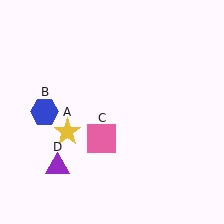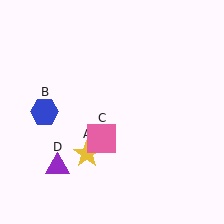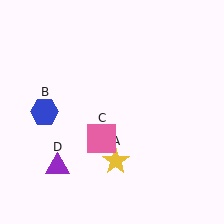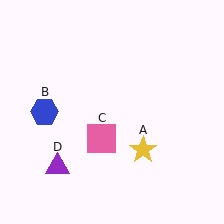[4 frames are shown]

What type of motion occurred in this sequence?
The yellow star (object A) rotated counterclockwise around the center of the scene.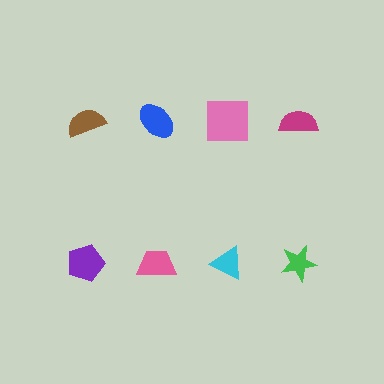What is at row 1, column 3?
A pink square.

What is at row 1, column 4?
A magenta semicircle.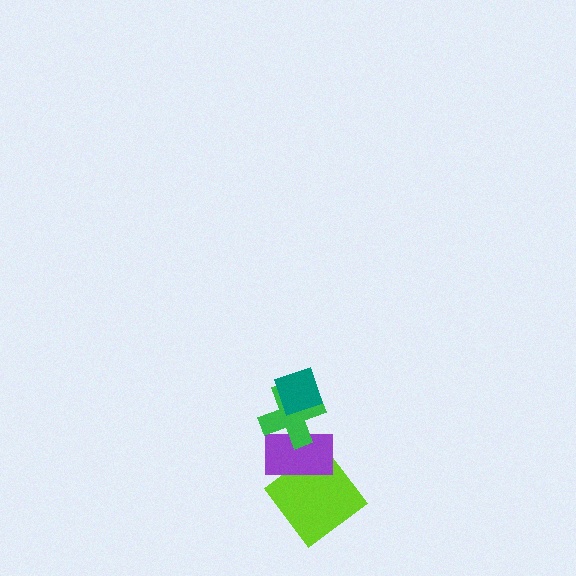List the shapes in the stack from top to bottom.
From top to bottom: the teal diamond, the green cross, the purple rectangle, the lime diamond.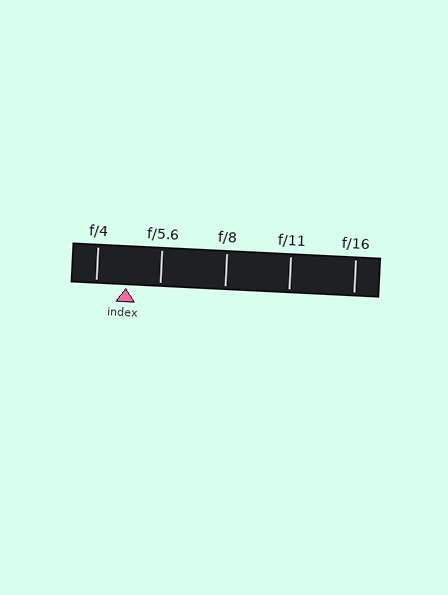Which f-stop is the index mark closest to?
The index mark is closest to f/4.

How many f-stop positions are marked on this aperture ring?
There are 5 f-stop positions marked.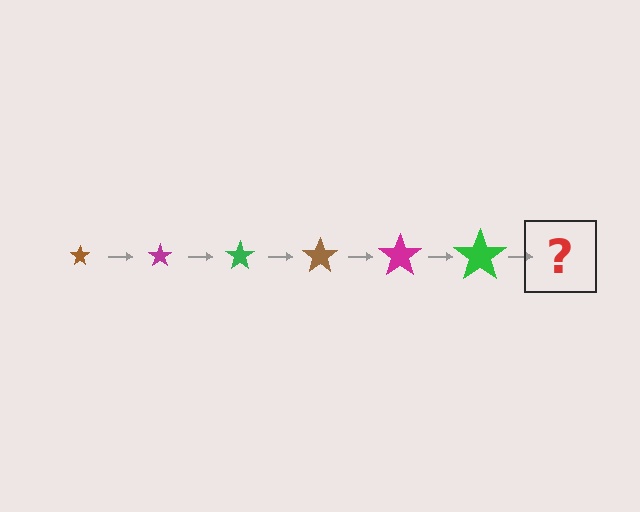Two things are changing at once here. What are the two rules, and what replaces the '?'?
The two rules are that the star grows larger each step and the color cycles through brown, magenta, and green. The '?' should be a brown star, larger than the previous one.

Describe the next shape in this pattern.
It should be a brown star, larger than the previous one.